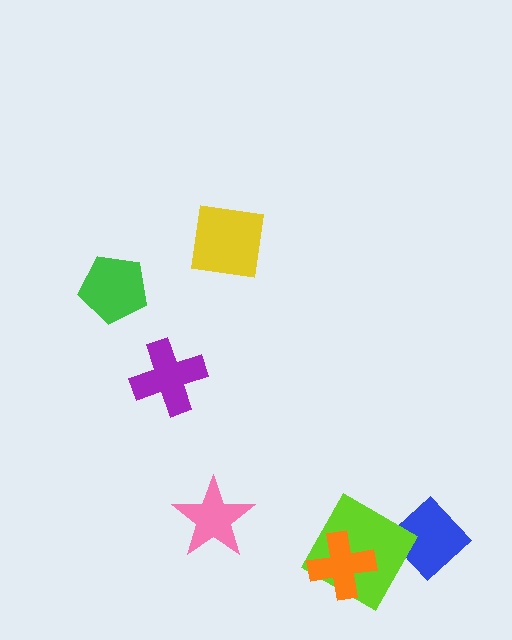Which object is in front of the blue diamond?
The lime square is in front of the blue diamond.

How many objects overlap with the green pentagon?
0 objects overlap with the green pentagon.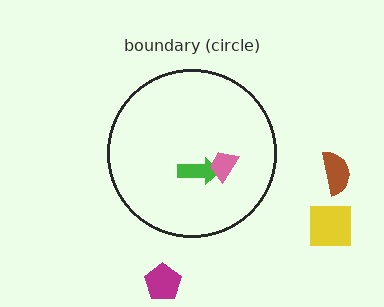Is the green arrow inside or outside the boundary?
Inside.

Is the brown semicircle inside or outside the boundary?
Outside.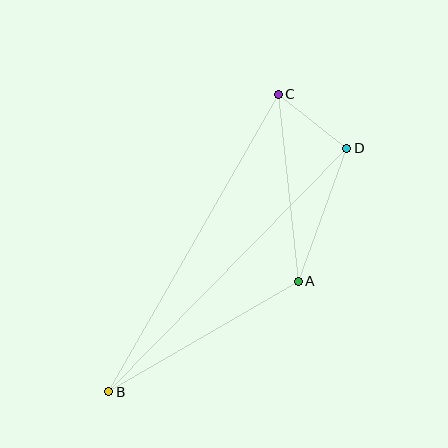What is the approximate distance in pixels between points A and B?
The distance between A and B is approximately 219 pixels.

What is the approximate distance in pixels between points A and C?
The distance between A and C is approximately 188 pixels.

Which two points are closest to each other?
Points C and D are closest to each other.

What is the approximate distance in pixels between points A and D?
The distance between A and D is approximately 141 pixels.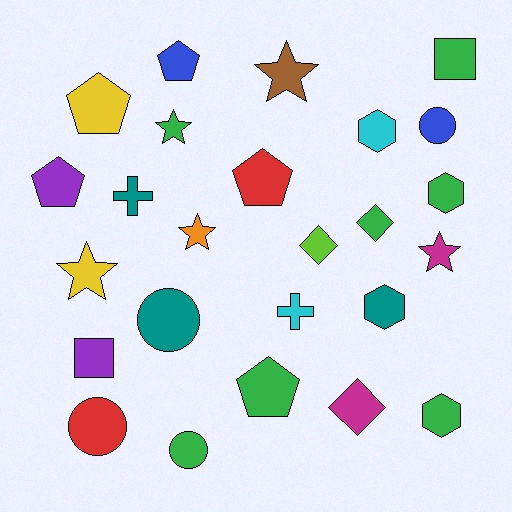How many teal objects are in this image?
There are 3 teal objects.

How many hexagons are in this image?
There are 4 hexagons.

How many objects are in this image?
There are 25 objects.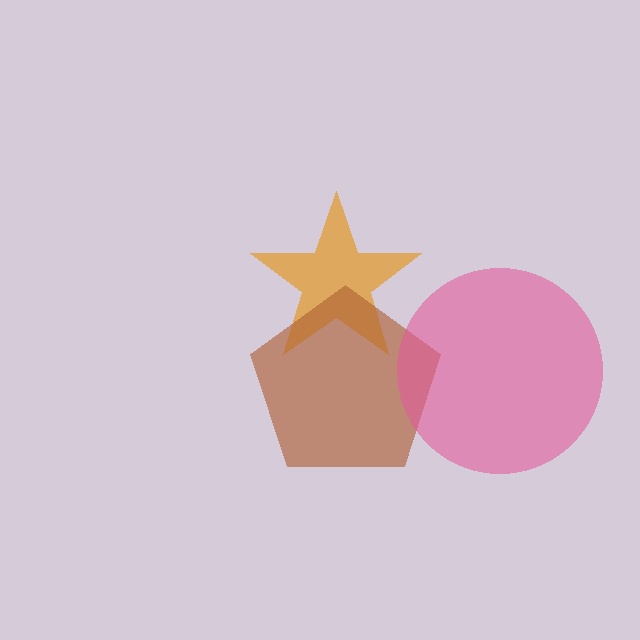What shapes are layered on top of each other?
The layered shapes are: an orange star, a brown pentagon, a pink circle.